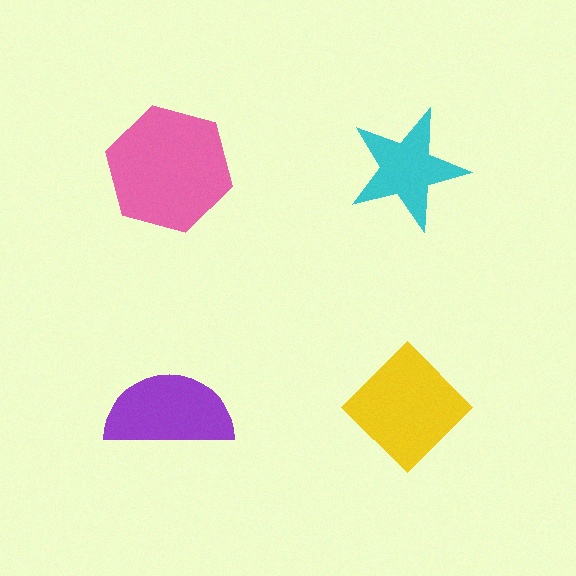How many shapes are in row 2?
2 shapes.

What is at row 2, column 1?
A purple semicircle.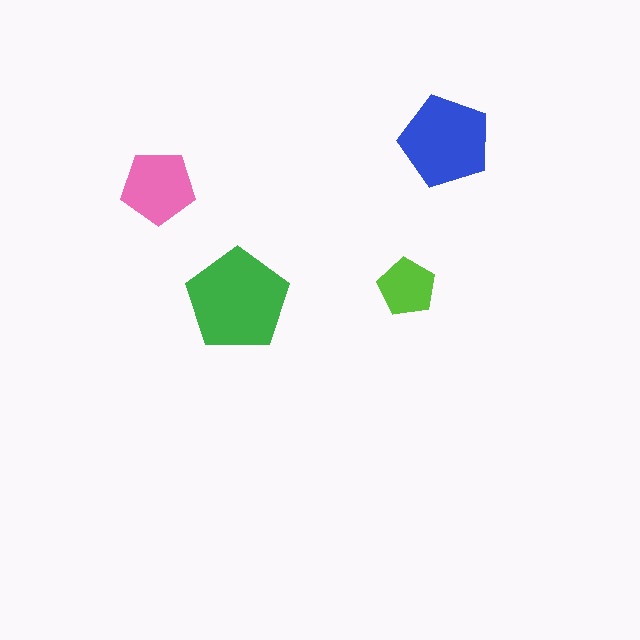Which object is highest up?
The blue pentagon is topmost.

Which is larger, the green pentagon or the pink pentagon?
The green one.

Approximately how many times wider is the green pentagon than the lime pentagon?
About 2 times wider.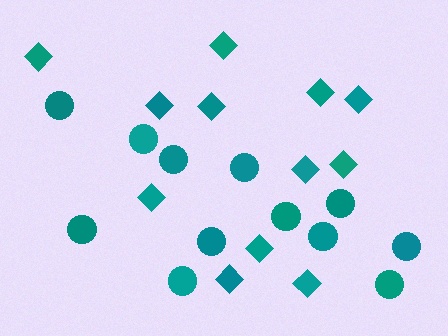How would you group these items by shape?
There are 2 groups: one group of circles (12) and one group of diamonds (12).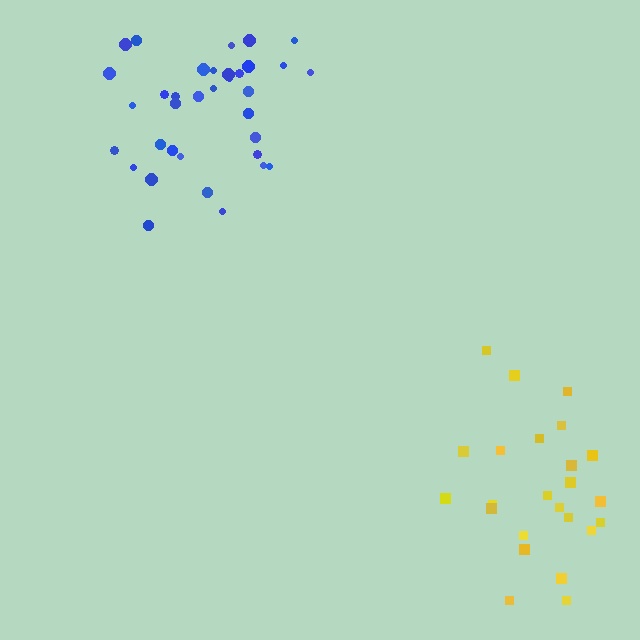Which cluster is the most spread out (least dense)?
Blue.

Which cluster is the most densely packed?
Yellow.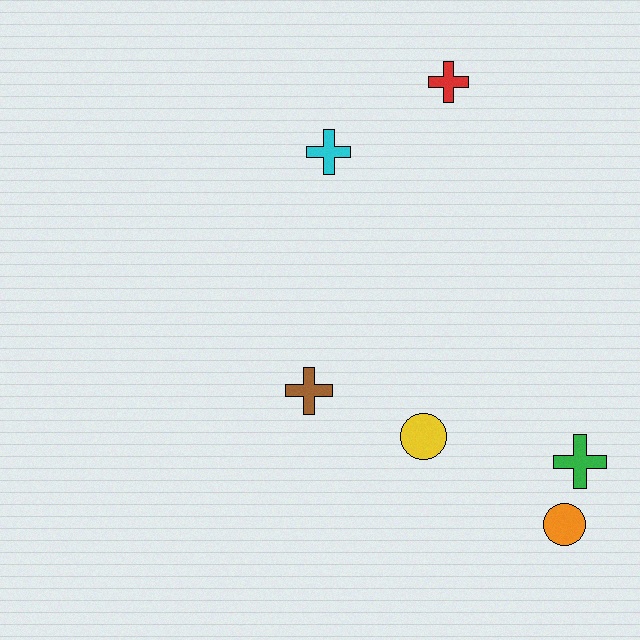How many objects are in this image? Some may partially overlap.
There are 6 objects.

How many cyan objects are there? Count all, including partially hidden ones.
There is 1 cyan object.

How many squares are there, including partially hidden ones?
There are no squares.